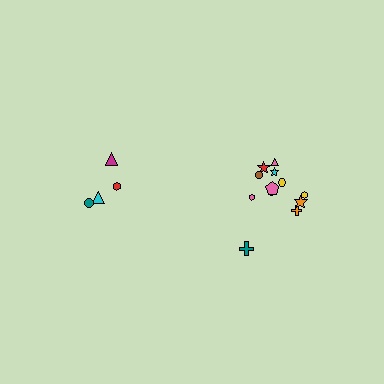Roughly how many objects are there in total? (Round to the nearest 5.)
Roughly 15 objects in total.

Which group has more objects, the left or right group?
The right group.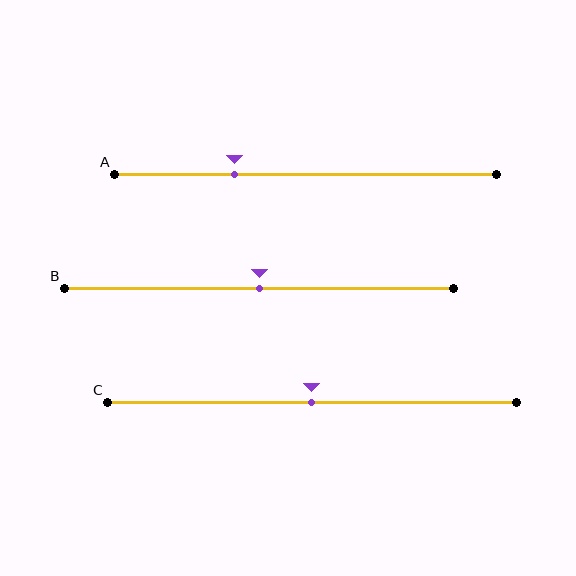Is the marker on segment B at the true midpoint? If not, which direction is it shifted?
Yes, the marker on segment B is at the true midpoint.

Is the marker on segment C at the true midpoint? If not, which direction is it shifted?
Yes, the marker on segment C is at the true midpoint.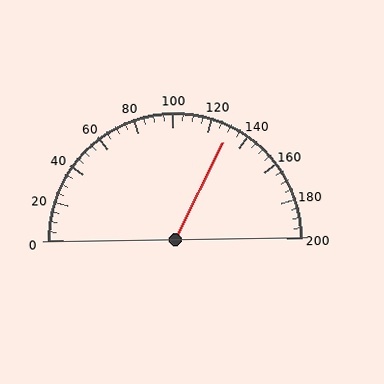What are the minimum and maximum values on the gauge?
The gauge ranges from 0 to 200.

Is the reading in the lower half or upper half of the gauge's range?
The reading is in the upper half of the range (0 to 200).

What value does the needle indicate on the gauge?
The needle indicates approximately 130.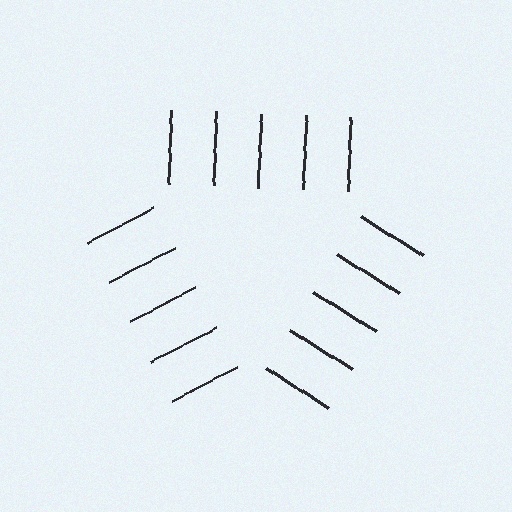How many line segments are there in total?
15 — 5 along each of the 3 edges.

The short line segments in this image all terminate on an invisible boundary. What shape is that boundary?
An illusory triangle — the line segments terminate on its edges but no continuous stroke is drawn.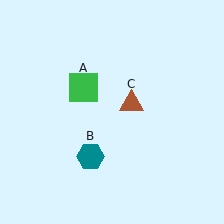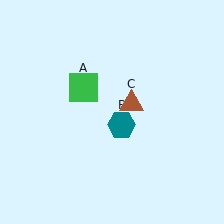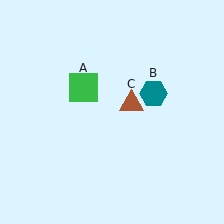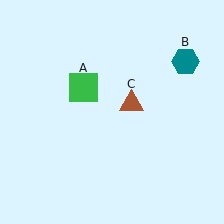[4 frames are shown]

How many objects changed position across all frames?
1 object changed position: teal hexagon (object B).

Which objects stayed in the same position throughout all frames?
Green square (object A) and brown triangle (object C) remained stationary.